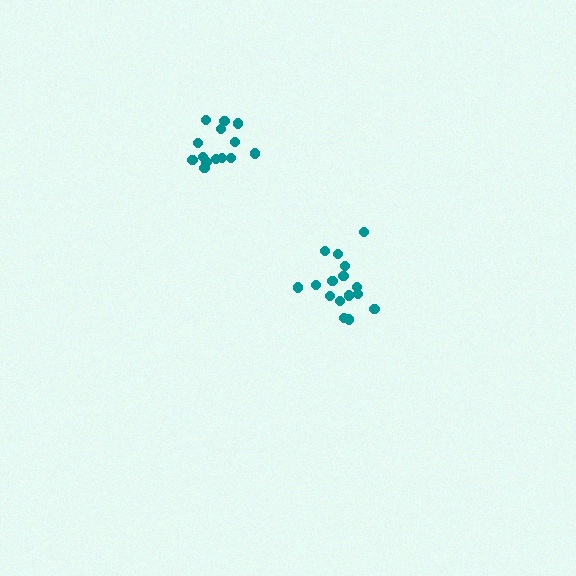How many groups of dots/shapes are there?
There are 2 groups.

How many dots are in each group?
Group 1: 14 dots, Group 2: 16 dots (30 total).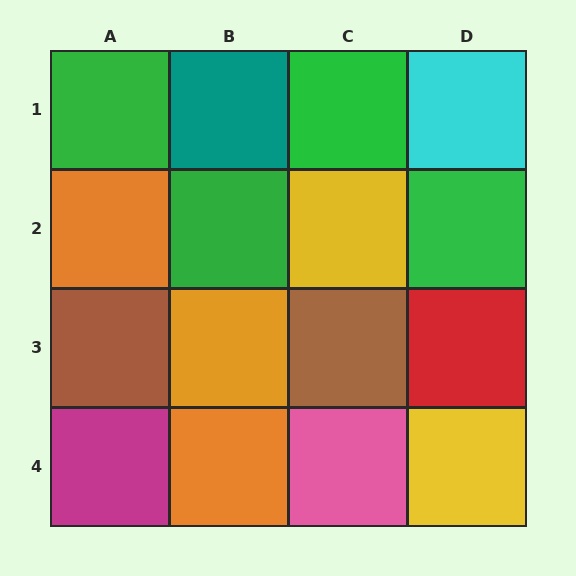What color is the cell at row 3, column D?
Red.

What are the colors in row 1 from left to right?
Green, teal, green, cyan.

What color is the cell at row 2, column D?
Green.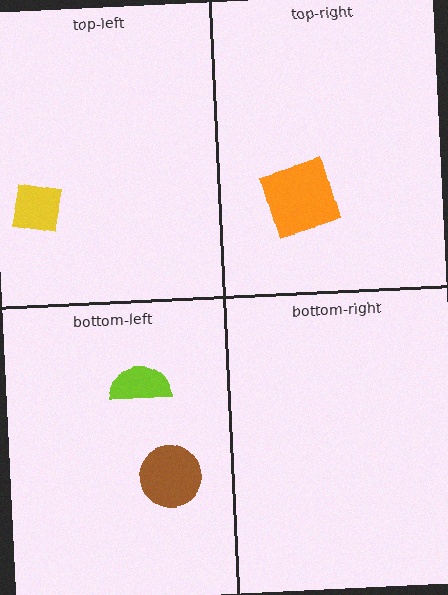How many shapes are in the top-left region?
1.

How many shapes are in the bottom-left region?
2.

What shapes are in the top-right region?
The orange square.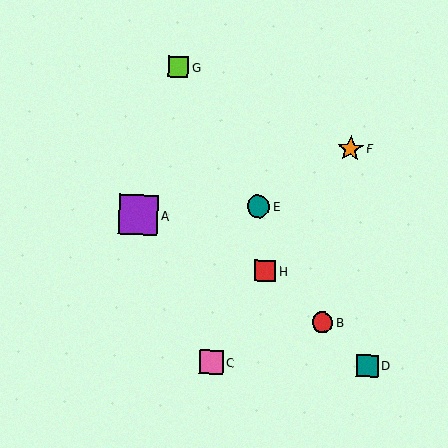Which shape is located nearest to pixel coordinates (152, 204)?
The purple square (labeled A) at (138, 215) is nearest to that location.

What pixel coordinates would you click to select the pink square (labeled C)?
Click at (211, 362) to select the pink square C.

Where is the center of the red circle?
The center of the red circle is at (322, 322).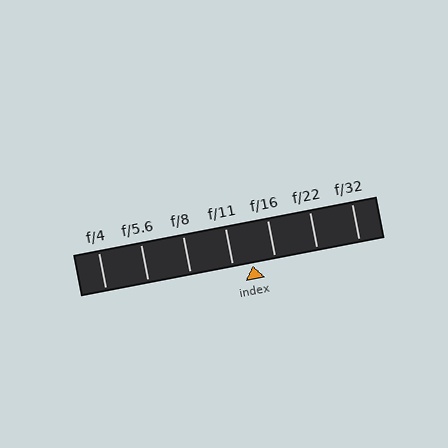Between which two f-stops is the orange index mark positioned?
The index mark is between f/11 and f/16.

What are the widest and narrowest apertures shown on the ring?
The widest aperture shown is f/4 and the narrowest is f/32.